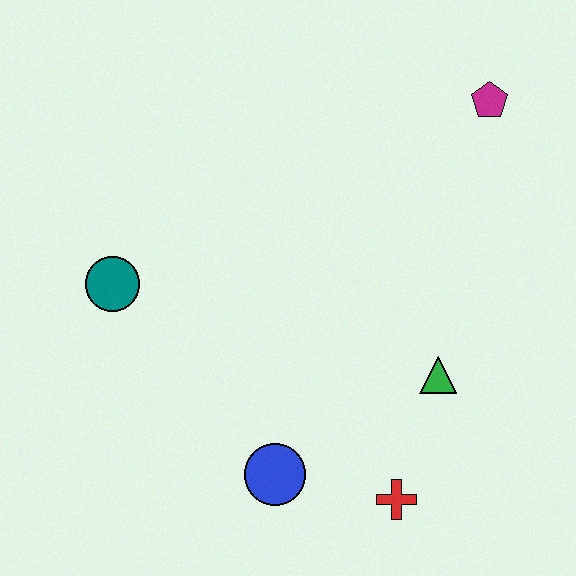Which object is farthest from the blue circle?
The magenta pentagon is farthest from the blue circle.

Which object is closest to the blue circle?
The red cross is closest to the blue circle.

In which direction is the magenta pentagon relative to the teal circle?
The magenta pentagon is to the right of the teal circle.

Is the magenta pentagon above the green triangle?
Yes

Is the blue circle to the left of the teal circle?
No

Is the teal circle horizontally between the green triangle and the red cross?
No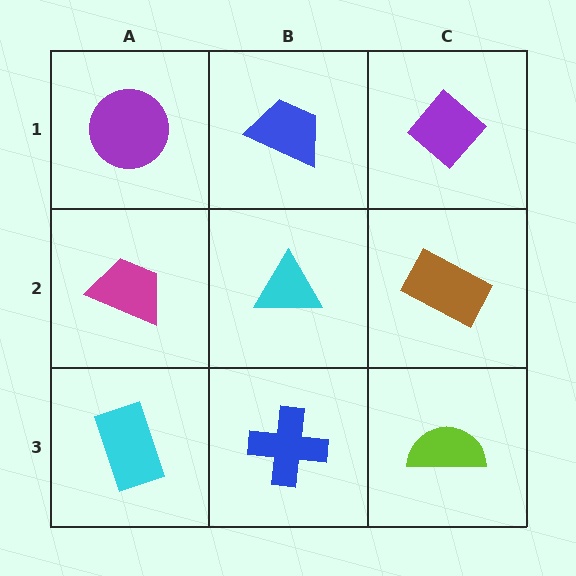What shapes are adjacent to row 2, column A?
A purple circle (row 1, column A), a cyan rectangle (row 3, column A), a cyan triangle (row 2, column B).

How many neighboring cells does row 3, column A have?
2.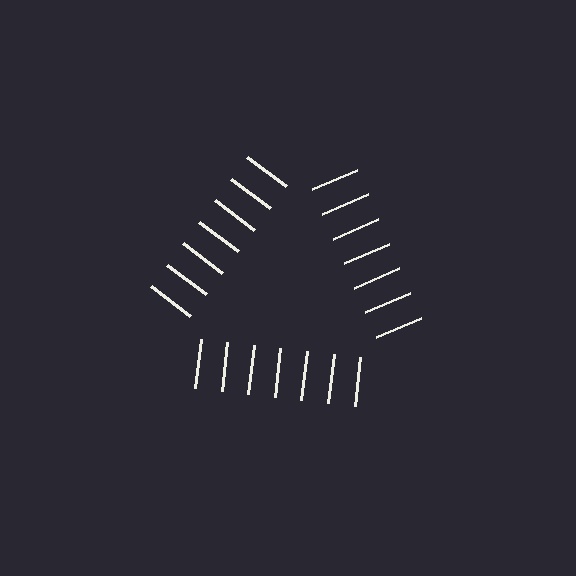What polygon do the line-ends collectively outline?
An illusory triangle — the line segments terminate on its edges but no continuous stroke is drawn.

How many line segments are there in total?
21 — 7 along each of the 3 edges.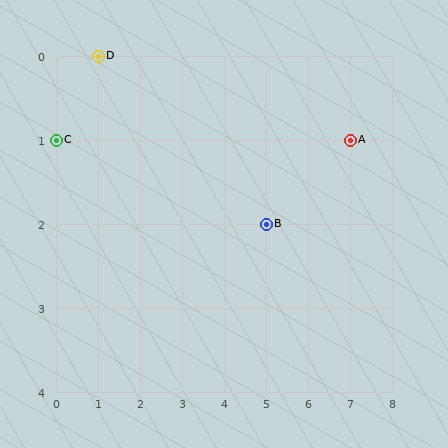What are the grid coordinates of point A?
Point A is at grid coordinates (7, 1).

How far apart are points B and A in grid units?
Points B and A are 2 columns and 1 row apart (about 2.2 grid units diagonally).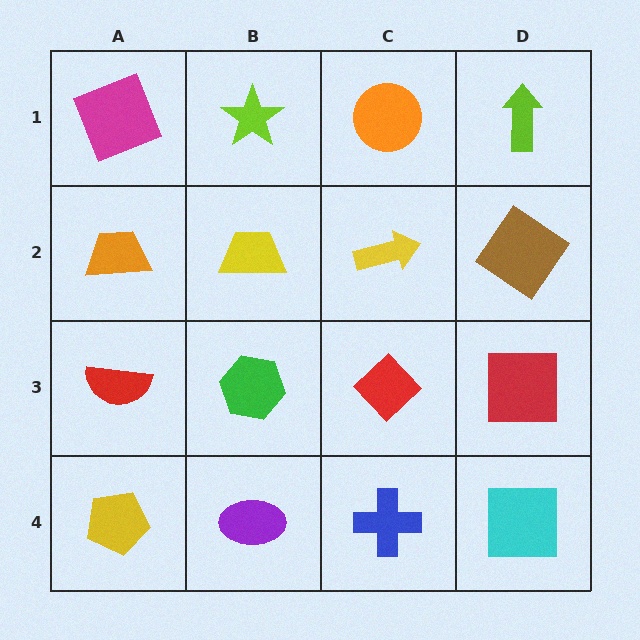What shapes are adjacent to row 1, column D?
A brown diamond (row 2, column D), an orange circle (row 1, column C).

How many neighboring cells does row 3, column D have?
3.